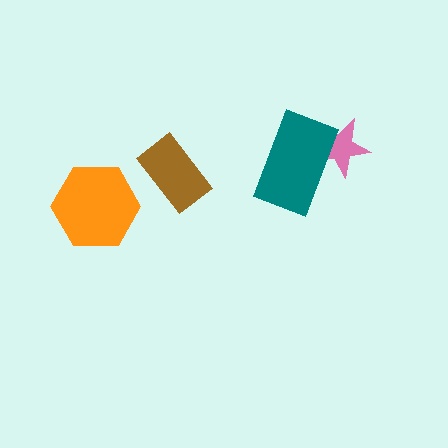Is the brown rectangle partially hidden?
No, no other shape covers it.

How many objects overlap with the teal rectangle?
1 object overlaps with the teal rectangle.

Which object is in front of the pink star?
The teal rectangle is in front of the pink star.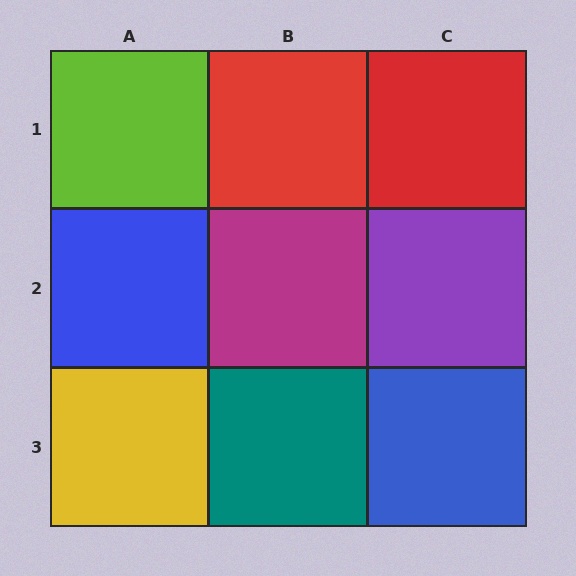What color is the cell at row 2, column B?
Magenta.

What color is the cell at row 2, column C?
Purple.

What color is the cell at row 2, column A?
Blue.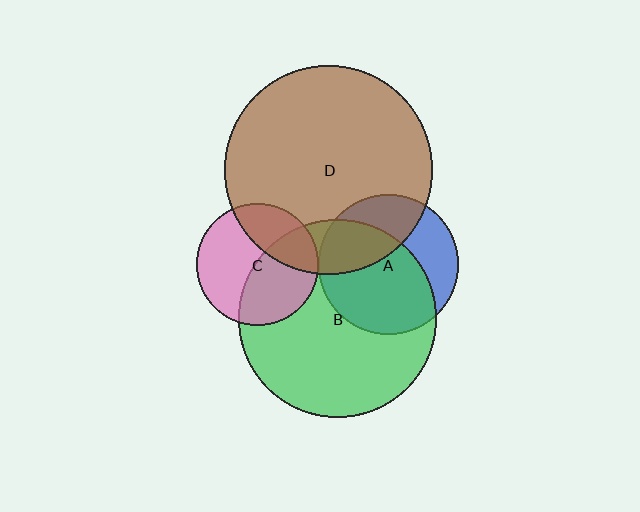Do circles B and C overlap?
Yes.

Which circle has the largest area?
Circle D (brown).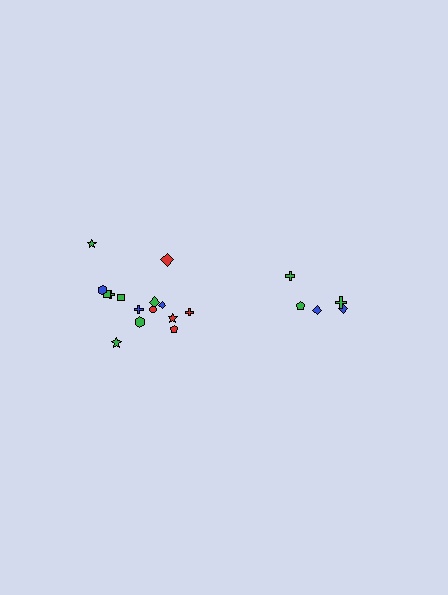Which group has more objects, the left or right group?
The left group.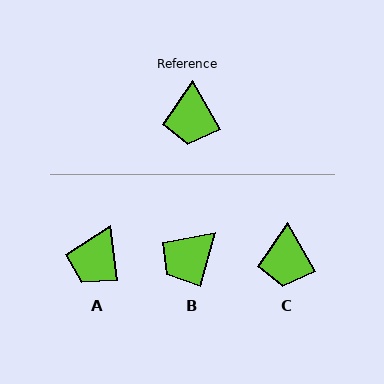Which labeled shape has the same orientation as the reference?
C.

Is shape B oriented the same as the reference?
No, it is off by about 45 degrees.